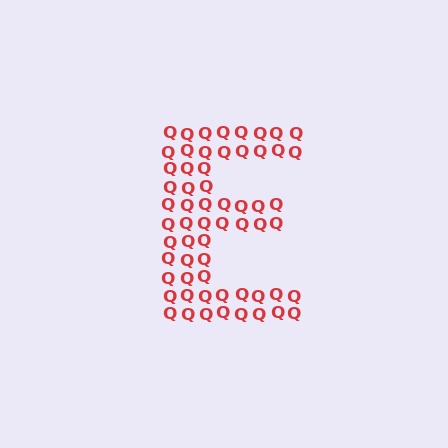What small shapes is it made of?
It is made of small letter Q's.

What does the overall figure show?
The overall figure shows the letter E.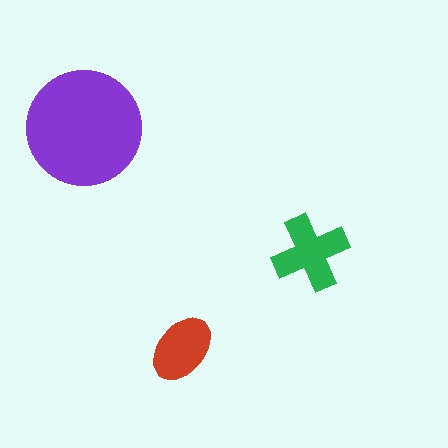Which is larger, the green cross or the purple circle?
The purple circle.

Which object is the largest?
The purple circle.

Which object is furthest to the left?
The purple circle is leftmost.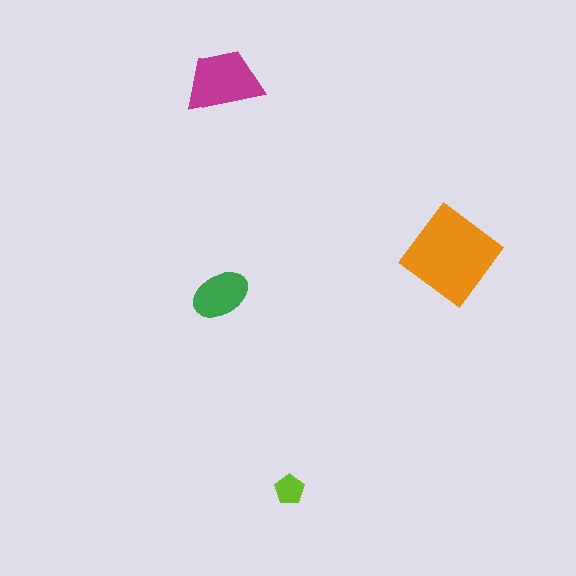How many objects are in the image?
There are 4 objects in the image.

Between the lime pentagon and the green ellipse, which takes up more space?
The green ellipse.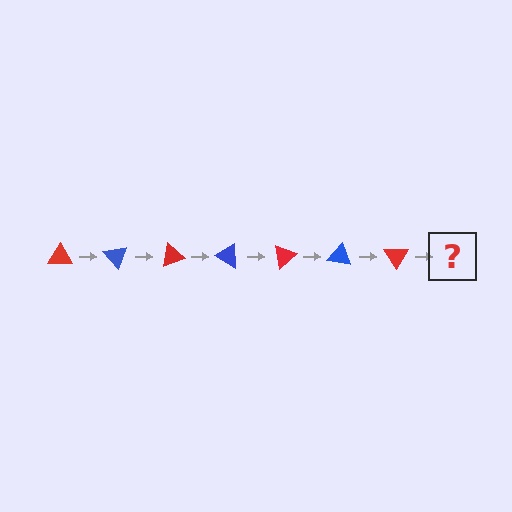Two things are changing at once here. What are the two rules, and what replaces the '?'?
The two rules are that it rotates 50 degrees each step and the color cycles through red and blue. The '?' should be a blue triangle, rotated 350 degrees from the start.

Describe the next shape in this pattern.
It should be a blue triangle, rotated 350 degrees from the start.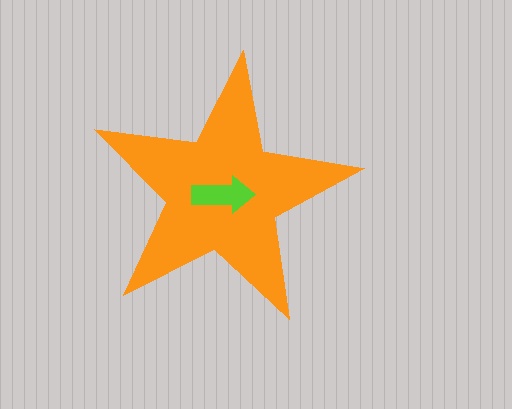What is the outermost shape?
The orange star.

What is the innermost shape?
The lime arrow.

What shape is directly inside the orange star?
The lime arrow.